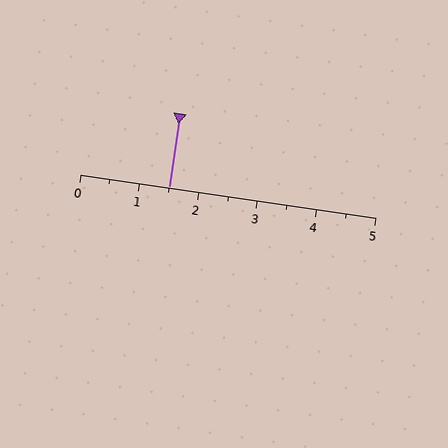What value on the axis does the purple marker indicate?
The marker indicates approximately 1.5.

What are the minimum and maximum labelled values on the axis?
The axis runs from 0 to 5.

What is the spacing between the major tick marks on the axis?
The major ticks are spaced 1 apart.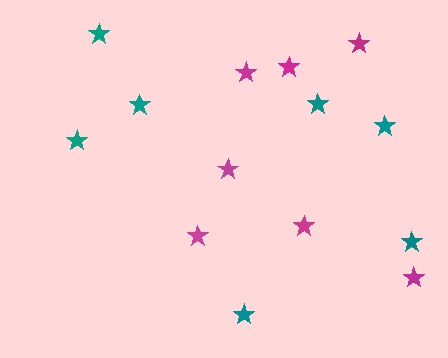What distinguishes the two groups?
There are 2 groups: one group of teal stars (7) and one group of magenta stars (7).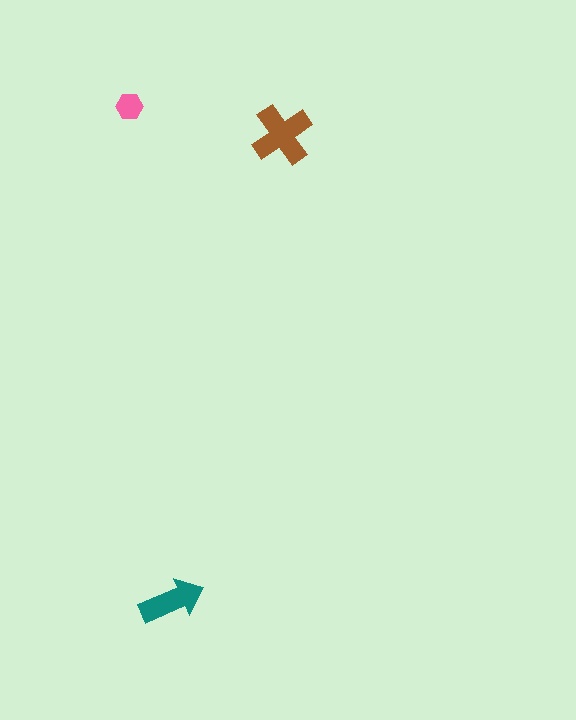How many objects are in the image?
There are 3 objects in the image.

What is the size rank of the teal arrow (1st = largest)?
2nd.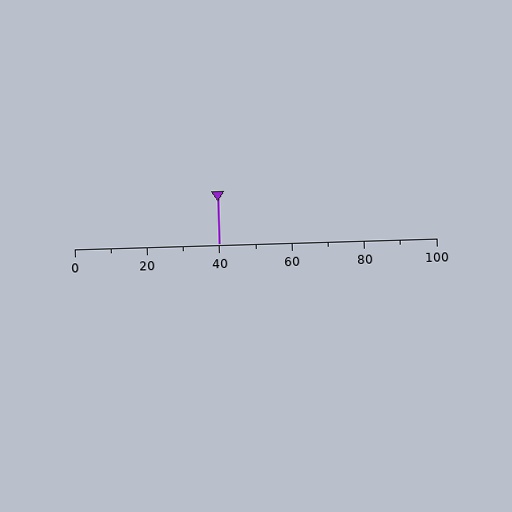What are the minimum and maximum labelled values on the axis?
The axis runs from 0 to 100.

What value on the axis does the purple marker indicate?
The marker indicates approximately 40.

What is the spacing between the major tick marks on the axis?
The major ticks are spaced 20 apart.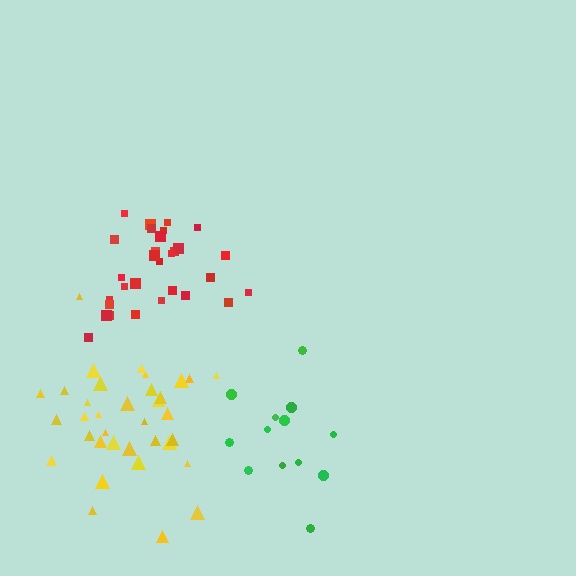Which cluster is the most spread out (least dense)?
Green.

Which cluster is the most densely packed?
Red.